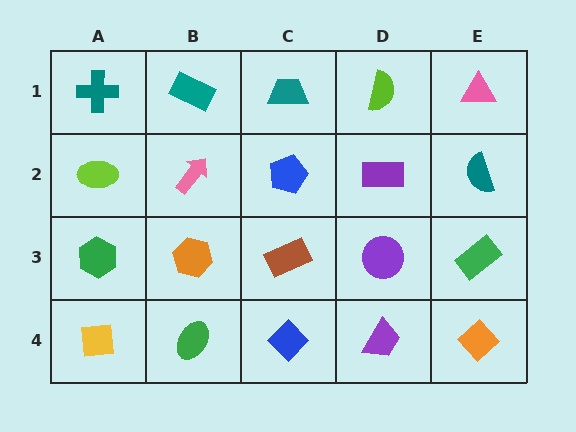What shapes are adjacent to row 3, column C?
A blue pentagon (row 2, column C), a blue diamond (row 4, column C), an orange hexagon (row 3, column B), a purple circle (row 3, column D).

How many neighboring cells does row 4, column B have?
3.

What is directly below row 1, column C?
A blue pentagon.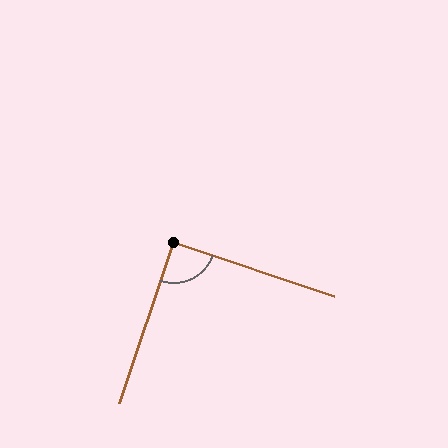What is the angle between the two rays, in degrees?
Approximately 90 degrees.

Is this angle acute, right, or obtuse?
It is approximately a right angle.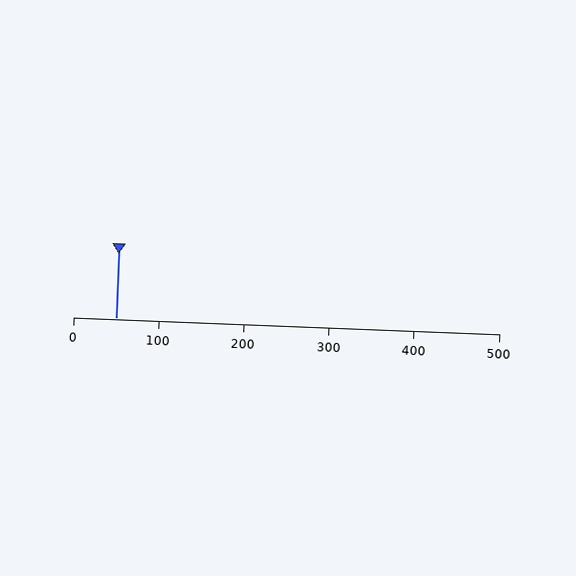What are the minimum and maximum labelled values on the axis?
The axis runs from 0 to 500.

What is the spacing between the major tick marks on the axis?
The major ticks are spaced 100 apart.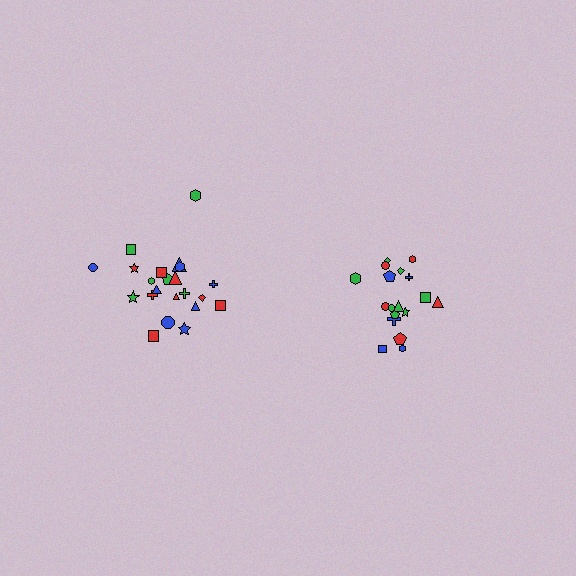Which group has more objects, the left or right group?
The left group.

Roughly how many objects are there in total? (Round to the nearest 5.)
Roughly 40 objects in total.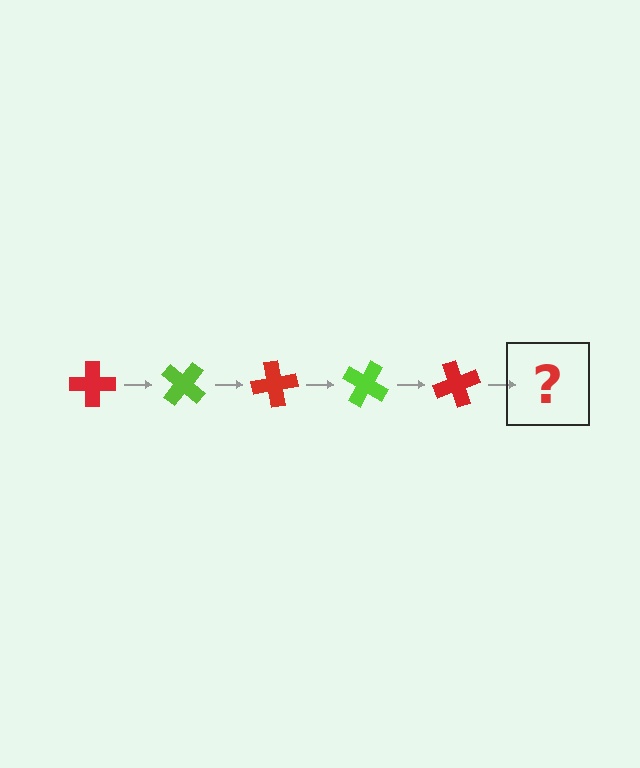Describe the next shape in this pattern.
It should be a lime cross, rotated 200 degrees from the start.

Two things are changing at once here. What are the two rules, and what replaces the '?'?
The two rules are that it rotates 40 degrees each step and the color cycles through red and lime. The '?' should be a lime cross, rotated 200 degrees from the start.